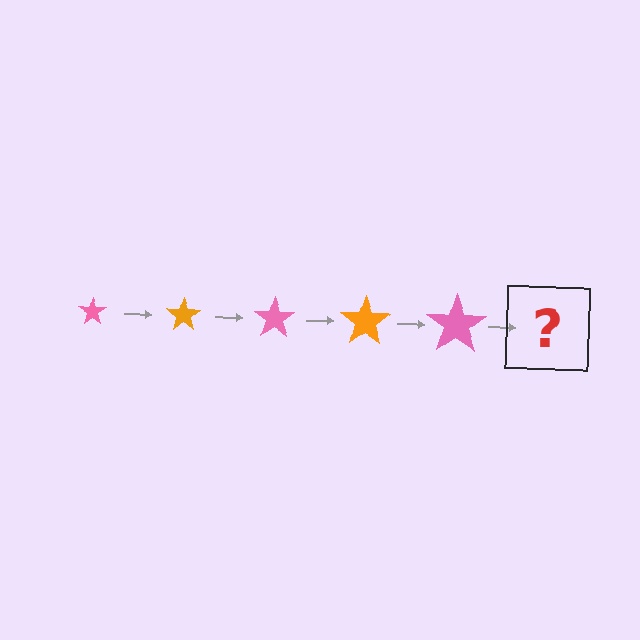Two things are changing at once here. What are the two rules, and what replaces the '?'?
The two rules are that the star grows larger each step and the color cycles through pink and orange. The '?' should be an orange star, larger than the previous one.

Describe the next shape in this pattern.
It should be an orange star, larger than the previous one.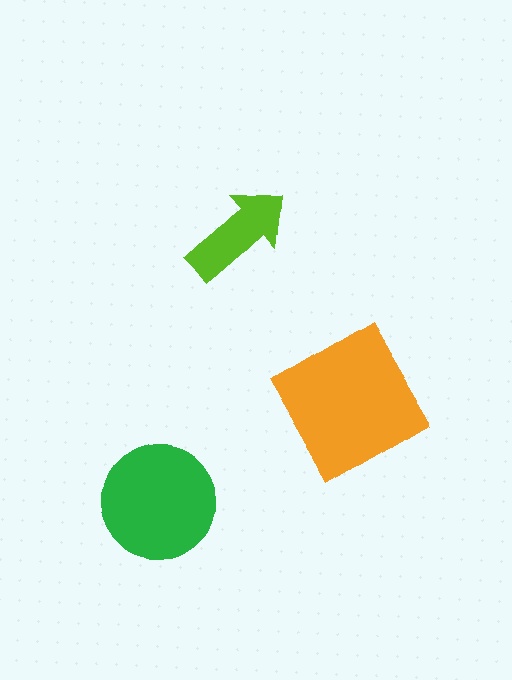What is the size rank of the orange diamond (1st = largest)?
1st.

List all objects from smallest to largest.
The lime arrow, the green circle, the orange diamond.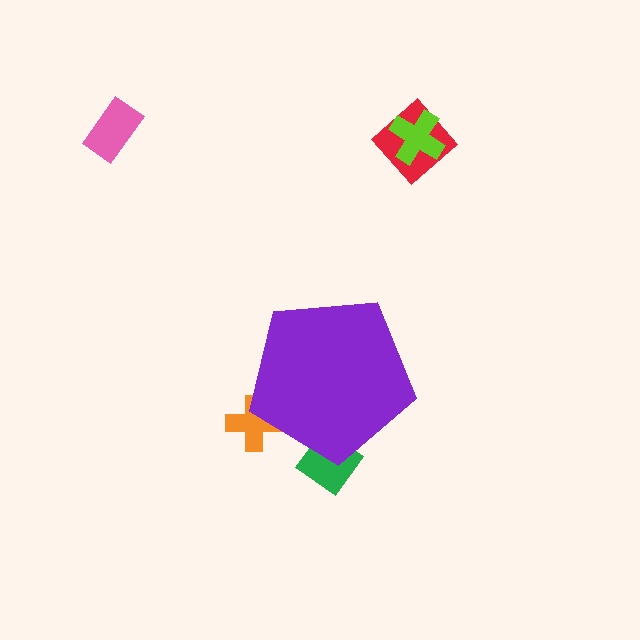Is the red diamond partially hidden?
No, the red diamond is fully visible.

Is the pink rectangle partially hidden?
No, the pink rectangle is fully visible.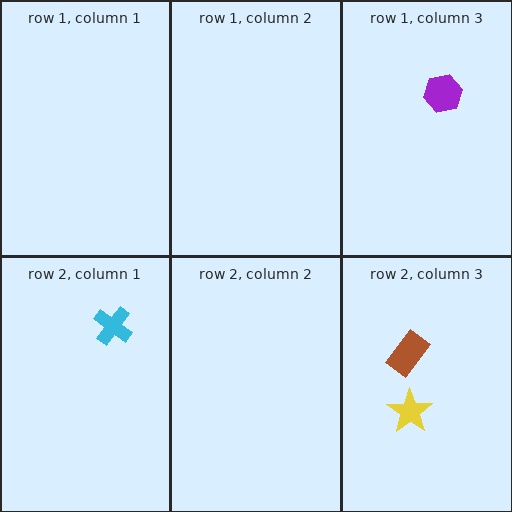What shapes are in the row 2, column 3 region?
The brown rectangle, the yellow star.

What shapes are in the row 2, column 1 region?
The cyan cross.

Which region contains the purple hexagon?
The row 1, column 3 region.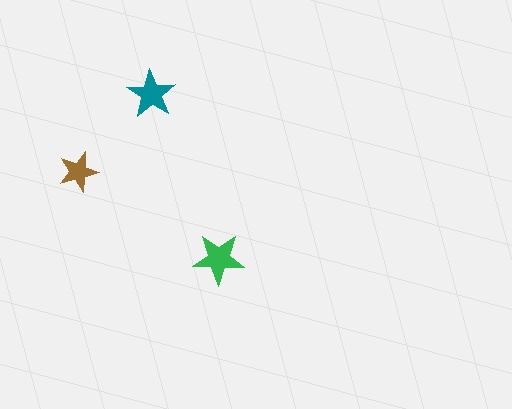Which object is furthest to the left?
The brown star is leftmost.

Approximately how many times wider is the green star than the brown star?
About 1.5 times wider.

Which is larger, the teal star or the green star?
The green one.